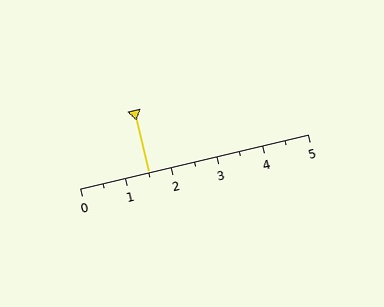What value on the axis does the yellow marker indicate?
The marker indicates approximately 1.5.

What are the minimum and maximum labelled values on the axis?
The axis runs from 0 to 5.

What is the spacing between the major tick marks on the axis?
The major ticks are spaced 1 apart.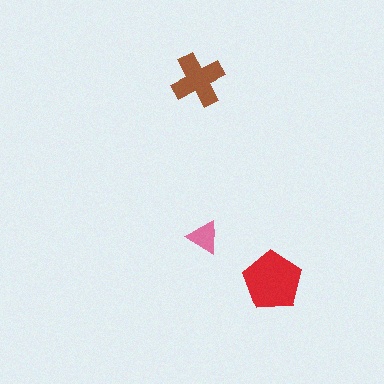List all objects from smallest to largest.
The pink triangle, the brown cross, the red pentagon.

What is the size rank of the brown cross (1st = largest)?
2nd.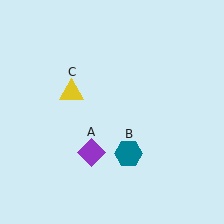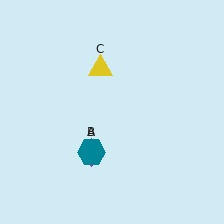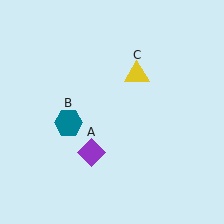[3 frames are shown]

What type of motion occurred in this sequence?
The teal hexagon (object B), yellow triangle (object C) rotated clockwise around the center of the scene.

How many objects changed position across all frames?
2 objects changed position: teal hexagon (object B), yellow triangle (object C).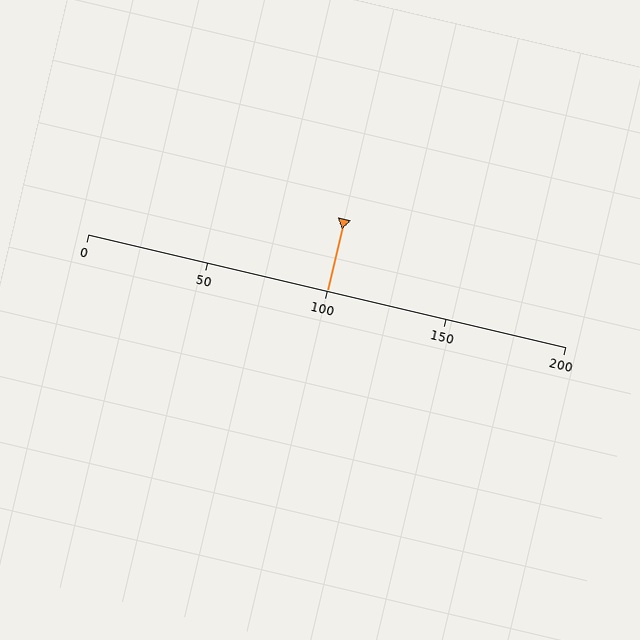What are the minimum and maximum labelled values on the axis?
The axis runs from 0 to 200.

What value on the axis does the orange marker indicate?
The marker indicates approximately 100.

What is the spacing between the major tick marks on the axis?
The major ticks are spaced 50 apart.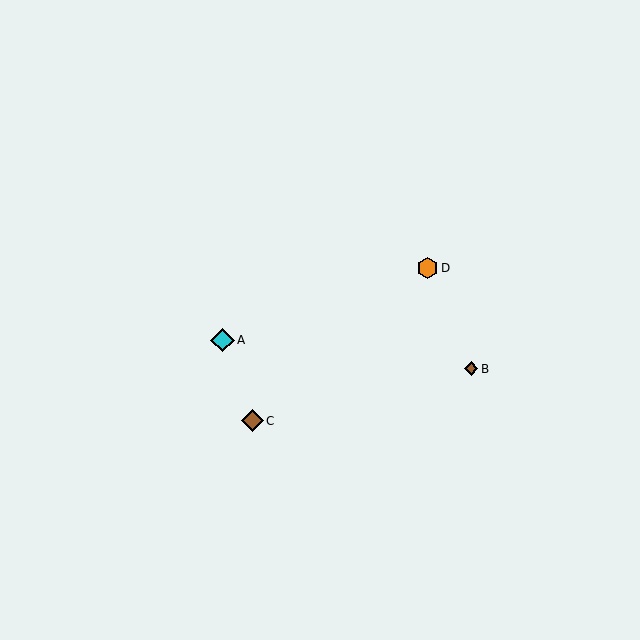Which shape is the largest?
The cyan diamond (labeled A) is the largest.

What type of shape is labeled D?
Shape D is an orange hexagon.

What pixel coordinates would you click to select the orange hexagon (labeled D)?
Click at (428, 268) to select the orange hexagon D.